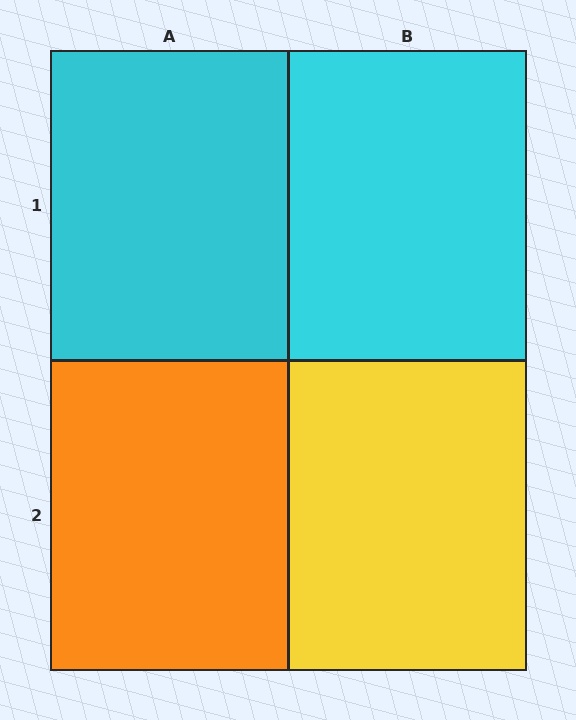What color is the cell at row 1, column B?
Cyan.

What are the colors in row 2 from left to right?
Orange, yellow.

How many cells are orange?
1 cell is orange.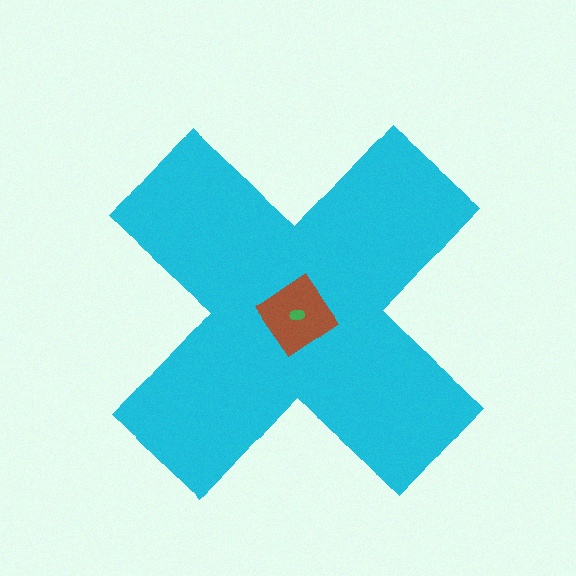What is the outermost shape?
The cyan cross.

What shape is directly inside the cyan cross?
The brown diamond.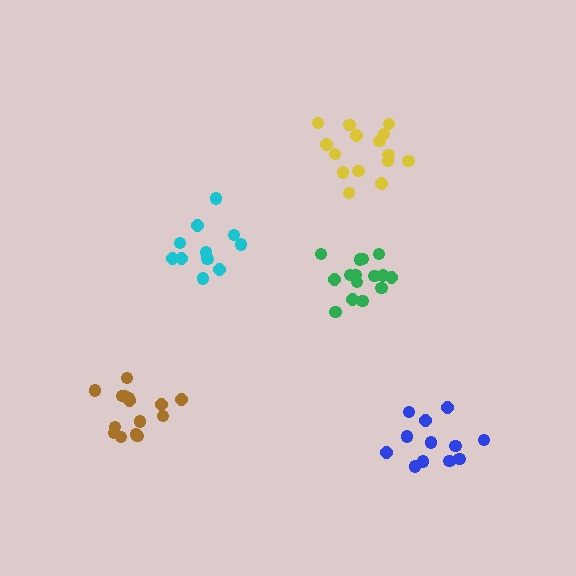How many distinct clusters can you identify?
There are 5 distinct clusters.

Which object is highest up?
The yellow cluster is topmost.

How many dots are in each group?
Group 1: 15 dots, Group 2: 11 dots, Group 3: 12 dots, Group 4: 15 dots, Group 5: 15 dots (68 total).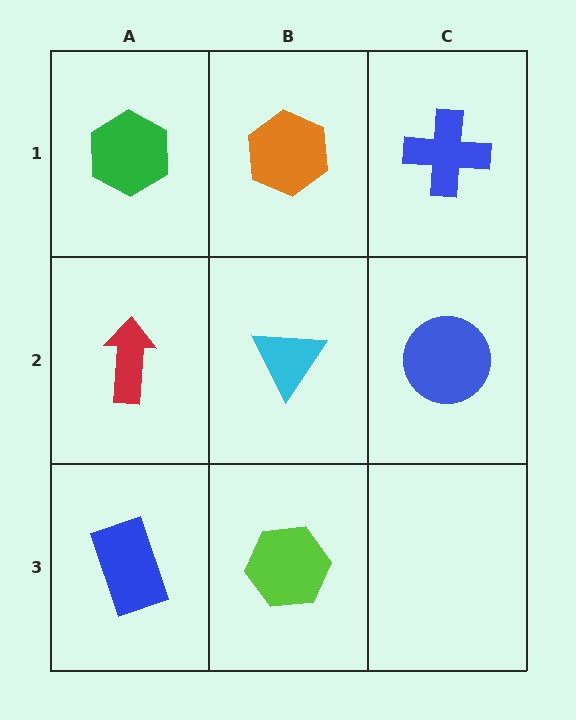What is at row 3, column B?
A lime hexagon.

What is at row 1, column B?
An orange hexagon.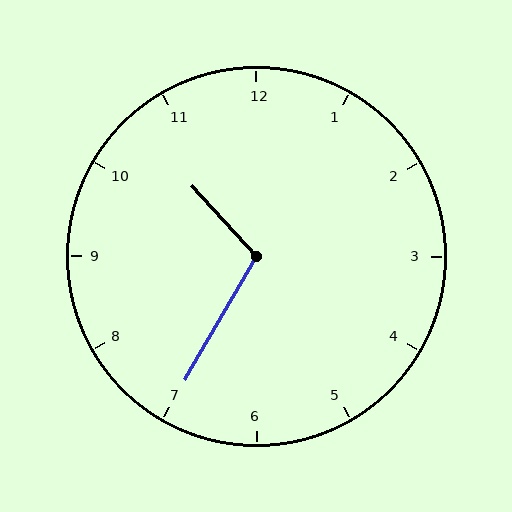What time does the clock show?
10:35.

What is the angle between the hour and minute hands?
Approximately 108 degrees.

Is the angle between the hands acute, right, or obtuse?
It is obtuse.